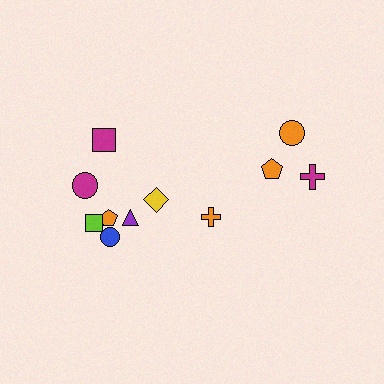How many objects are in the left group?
There are 7 objects.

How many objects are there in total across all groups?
There are 11 objects.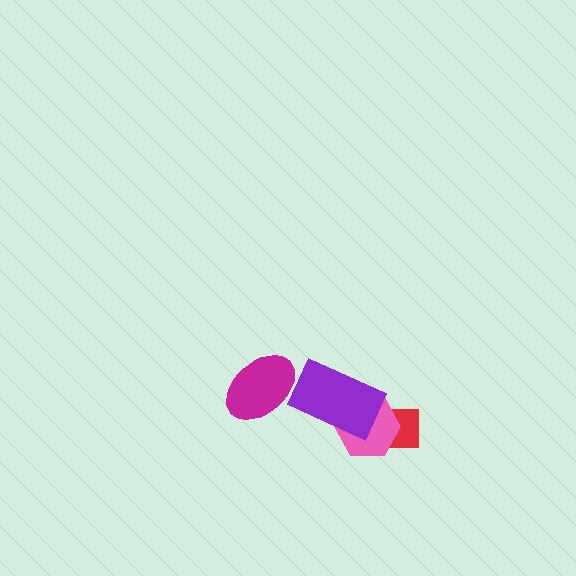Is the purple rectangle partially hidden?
No, no other shape covers it.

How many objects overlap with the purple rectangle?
2 objects overlap with the purple rectangle.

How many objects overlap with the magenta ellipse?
0 objects overlap with the magenta ellipse.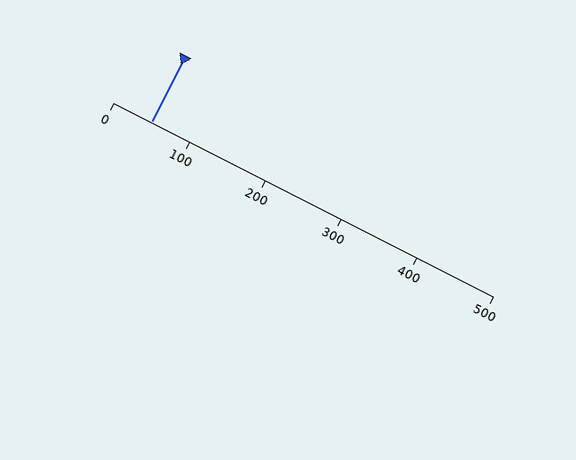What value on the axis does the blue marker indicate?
The marker indicates approximately 50.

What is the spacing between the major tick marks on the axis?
The major ticks are spaced 100 apart.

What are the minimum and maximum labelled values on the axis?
The axis runs from 0 to 500.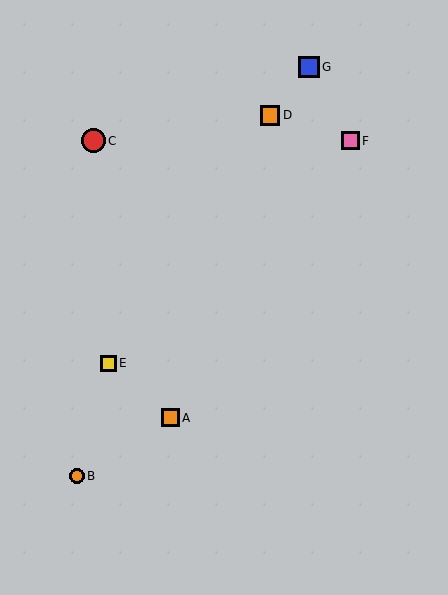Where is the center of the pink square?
The center of the pink square is at (351, 141).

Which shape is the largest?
The red circle (labeled C) is the largest.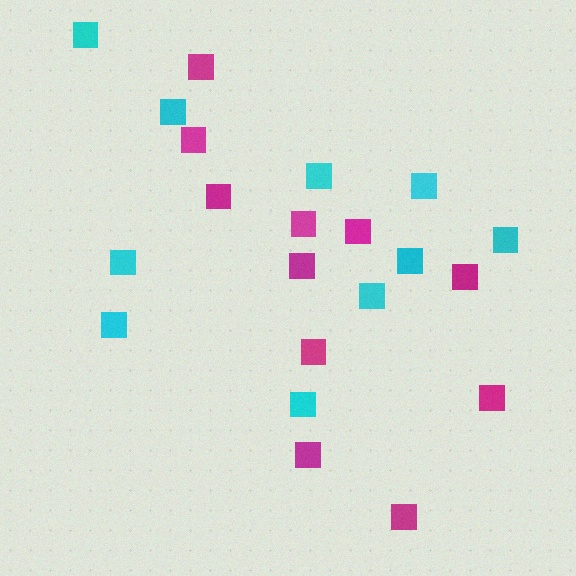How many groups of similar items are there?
There are 2 groups: one group of magenta squares (11) and one group of cyan squares (10).